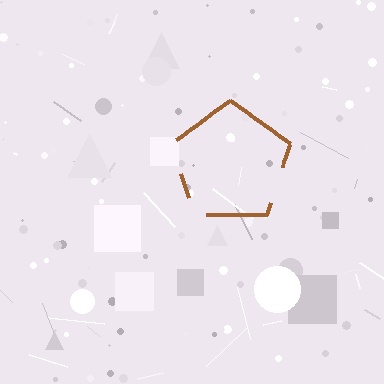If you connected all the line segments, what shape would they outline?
They would outline a pentagon.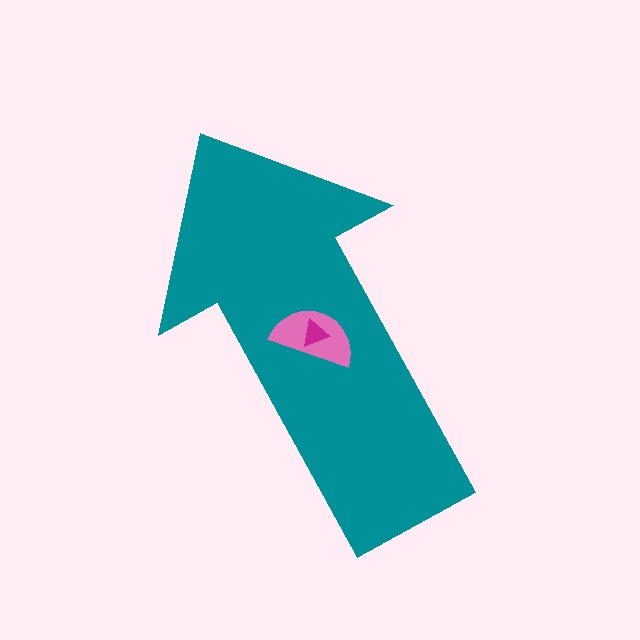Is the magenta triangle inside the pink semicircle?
Yes.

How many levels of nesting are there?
3.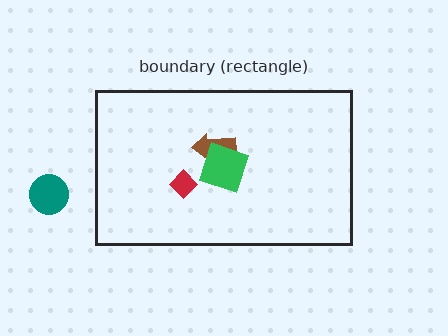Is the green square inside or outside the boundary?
Inside.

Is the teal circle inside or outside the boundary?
Outside.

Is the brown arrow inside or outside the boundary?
Inside.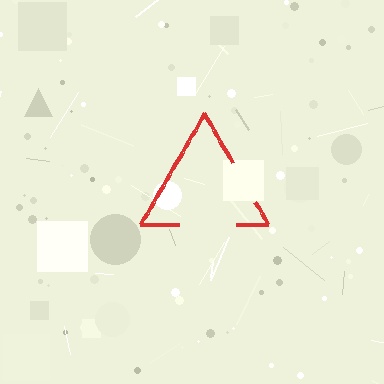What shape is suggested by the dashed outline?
The dashed outline suggests a triangle.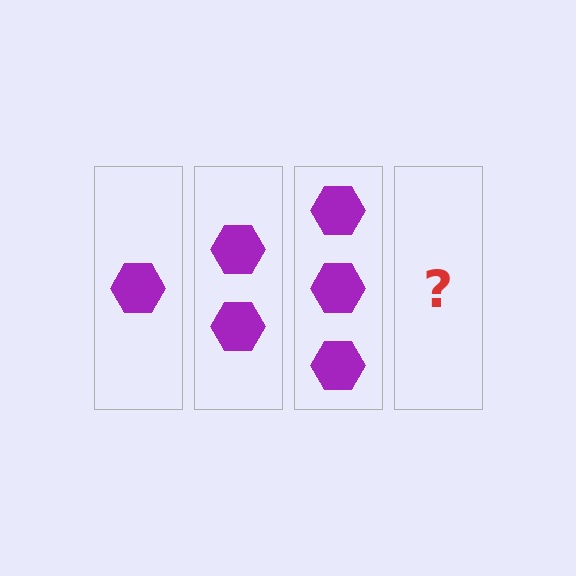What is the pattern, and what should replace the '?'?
The pattern is that each step adds one more hexagon. The '?' should be 4 hexagons.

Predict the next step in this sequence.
The next step is 4 hexagons.